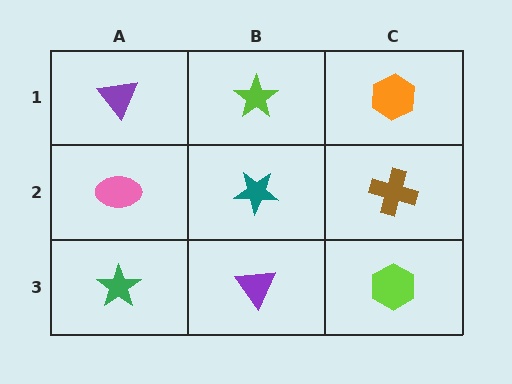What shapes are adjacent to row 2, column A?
A purple triangle (row 1, column A), a green star (row 3, column A), a teal star (row 2, column B).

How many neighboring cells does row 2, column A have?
3.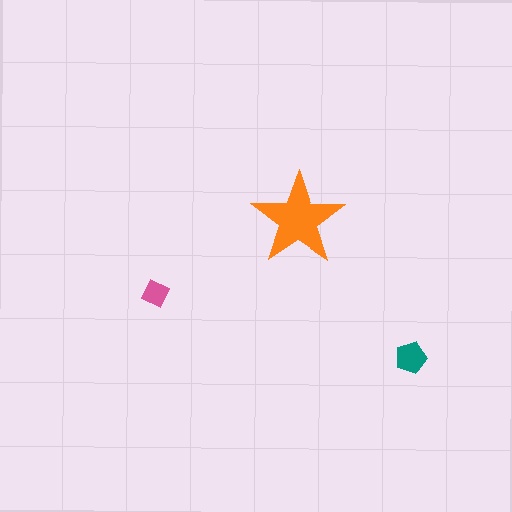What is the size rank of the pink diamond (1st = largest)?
3rd.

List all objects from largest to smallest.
The orange star, the teal pentagon, the pink diamond.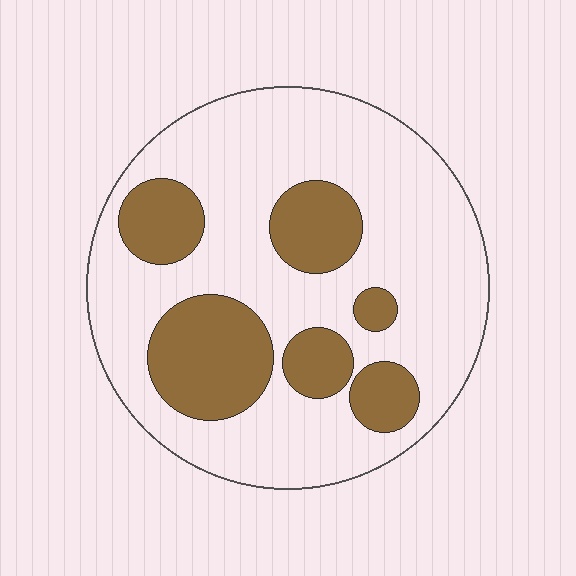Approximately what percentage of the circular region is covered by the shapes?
Approximately 25%.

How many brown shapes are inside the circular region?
6.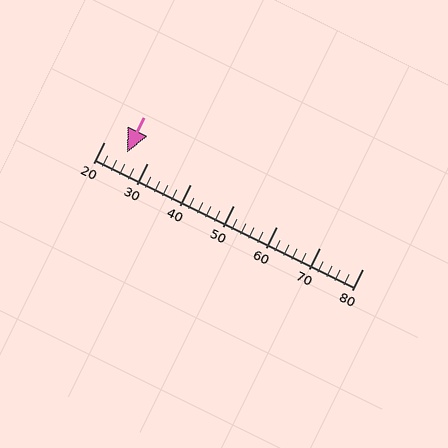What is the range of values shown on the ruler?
The ruler shows values from 20 to 80.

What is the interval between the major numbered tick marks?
The major tick marks are spaced 10 units apart.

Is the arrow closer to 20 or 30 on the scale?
The arrow is closer to 30.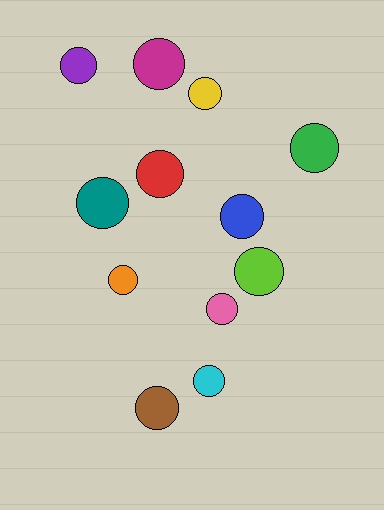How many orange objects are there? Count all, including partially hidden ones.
There is 1 orange object.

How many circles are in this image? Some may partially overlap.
There are 12 circles.